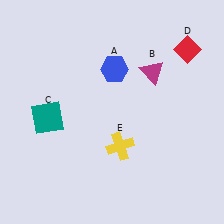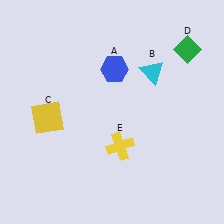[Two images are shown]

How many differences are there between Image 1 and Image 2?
There are 3 differences between the two images.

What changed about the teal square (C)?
In Image 1, C is teal. In Image 2, it changed to yellow.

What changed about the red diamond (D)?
In Image 1, D is red. In Image 2, it changed to green.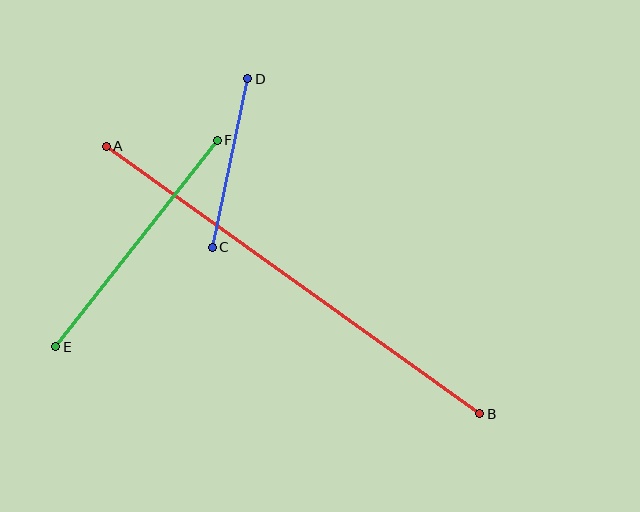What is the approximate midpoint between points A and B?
The midpoint is at approximately (293, 280) pixels.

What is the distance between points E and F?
The distance is approximately 262 pixels.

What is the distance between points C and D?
The distance is approximately 172 pixels.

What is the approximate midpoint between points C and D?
The midpoint is at approximately (230, 163) pixels.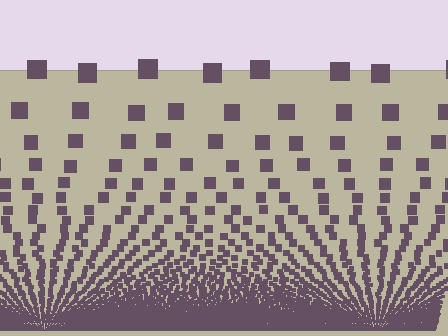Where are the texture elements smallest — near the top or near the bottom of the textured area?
Near the bottom.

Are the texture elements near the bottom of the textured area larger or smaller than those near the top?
Smaller. The gradient is inverted — elements near the bottom are smaller and denser.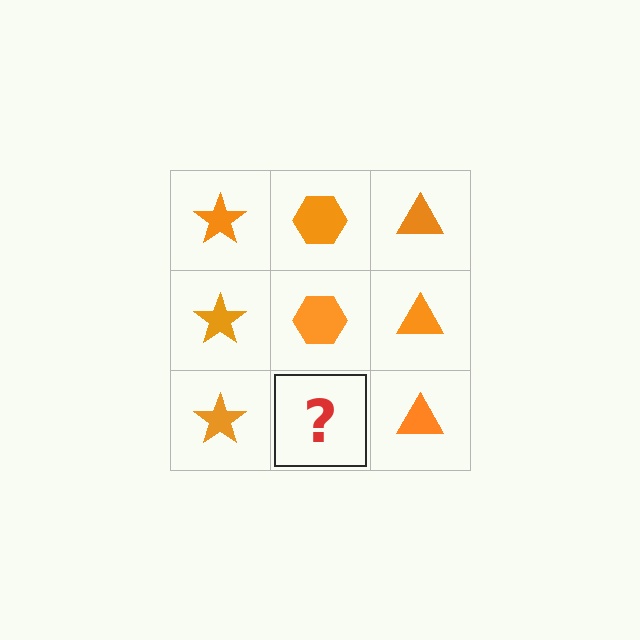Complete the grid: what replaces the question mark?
The question mark should be replaced with an orange hexagon.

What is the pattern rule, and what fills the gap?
The rule is that each column has a consistent shape. The gap should be filled with an orange hexagon.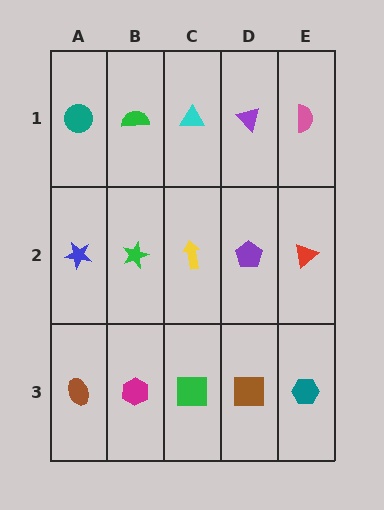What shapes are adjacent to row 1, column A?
A blue star (row 2, column A), a green semicircle (row 1, column B).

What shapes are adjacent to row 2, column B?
A green semicircle (row 1, column B), a magenta hexagon (row 3, column B), a blue star (row 2, column A), a yellow arrow (row 2, column C).